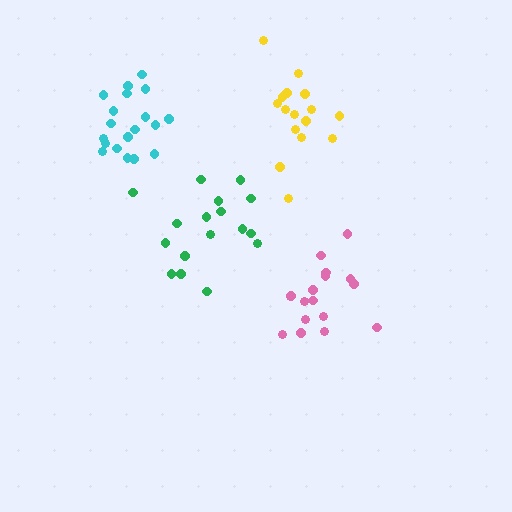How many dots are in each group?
Group 1: 17 dots, Group 2: 17 dots, Group 3: 16 dots, Group 4: 19 dots (69 total).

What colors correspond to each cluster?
The clusters are colored: pink, green, yellow, cyan.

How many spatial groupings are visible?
There are 4 spatial groupings.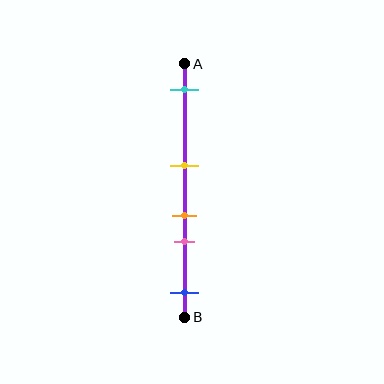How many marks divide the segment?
There are 5 marks dividing the segment.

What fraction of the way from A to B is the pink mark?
The pink mark is approximately 70% (0.7) of the way from A to B.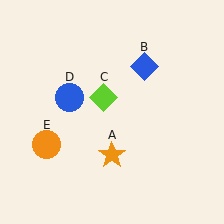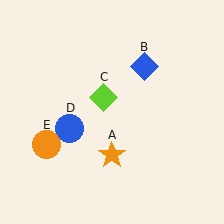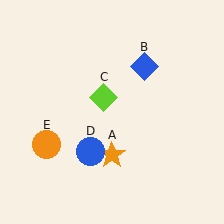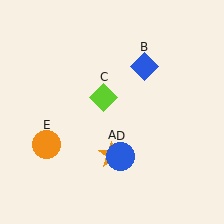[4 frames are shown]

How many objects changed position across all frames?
1 object changed position: blue circle (object D).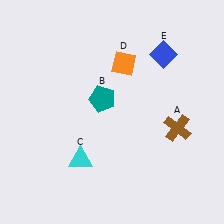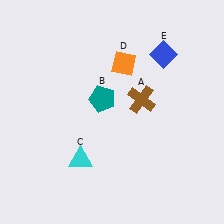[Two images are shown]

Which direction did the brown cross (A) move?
The brown cross (A) moved left.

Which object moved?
The brown cross (A) moved left.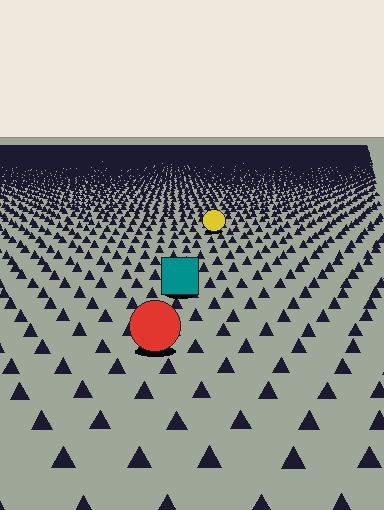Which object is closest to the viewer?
The red circle is closest. The texture marks near it are larger and more spread out.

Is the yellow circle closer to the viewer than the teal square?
No. The teal square is closer — you can tell from the texture gradient: the ground texture is coarser near it.